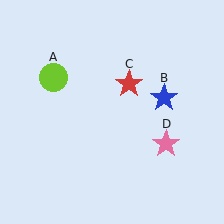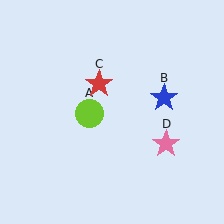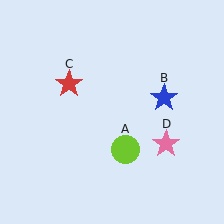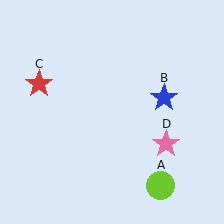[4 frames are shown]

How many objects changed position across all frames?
2 objects changed position: lime circle (object A), red star (object C).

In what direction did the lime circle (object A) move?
The lime circle (object A) moved down and to the right.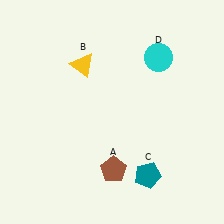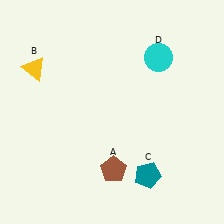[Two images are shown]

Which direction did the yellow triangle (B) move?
The yellow triangle (B) moved left.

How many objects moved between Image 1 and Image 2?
1 object moved between the two images.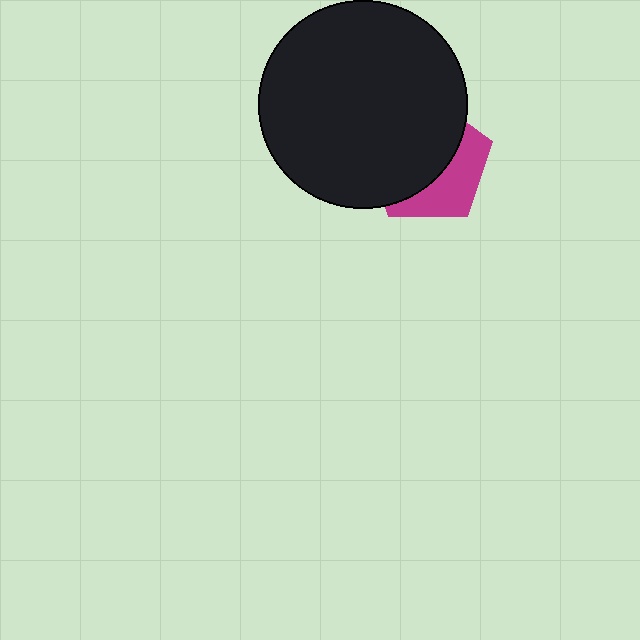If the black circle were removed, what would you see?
You would see the complete magenta pentagon.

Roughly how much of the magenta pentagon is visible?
A small part of it is visible (roughly 38%).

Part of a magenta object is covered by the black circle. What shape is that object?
It is a pentagon.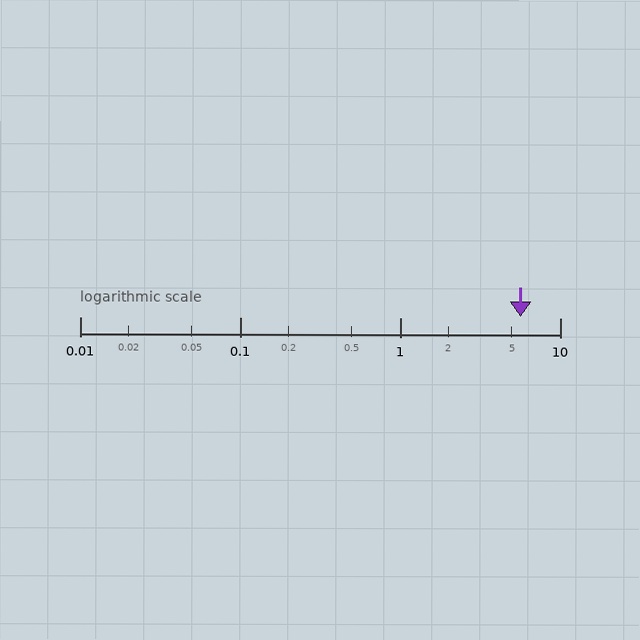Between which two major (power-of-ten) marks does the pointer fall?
The pointer is between 1 and 10.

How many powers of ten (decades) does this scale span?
The scale spans 3 decades, from 0.01 to 10.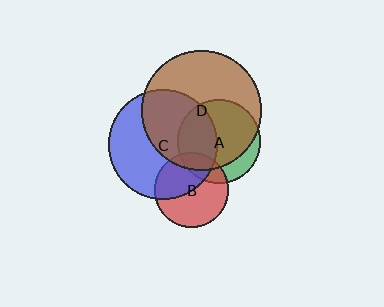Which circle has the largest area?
Circle D (brown).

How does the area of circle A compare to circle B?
Approximately 1.3 times.